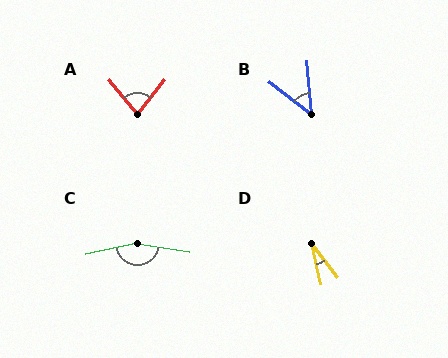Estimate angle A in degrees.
Approximately 78 degrees.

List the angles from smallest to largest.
D (25°), B (47°), A (78°), C (159°).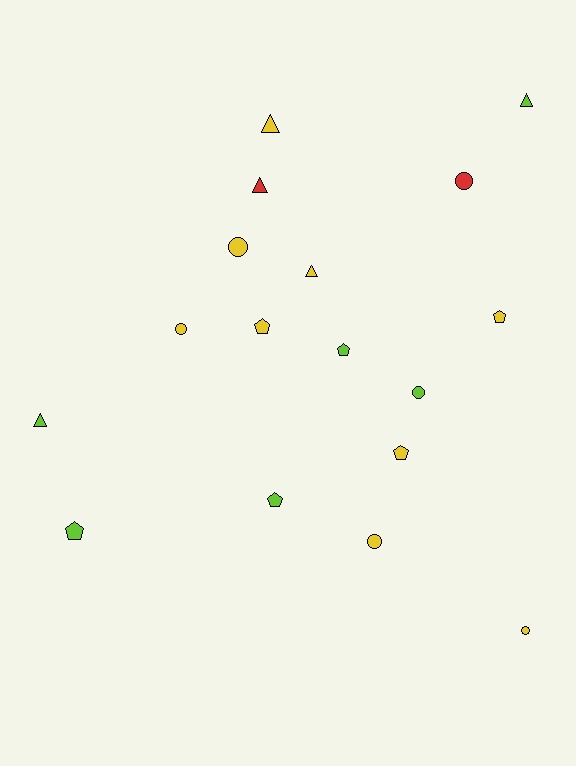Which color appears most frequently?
Yellow, with 9 objects.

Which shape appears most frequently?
Pentagon, with 6 objects.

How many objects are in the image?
There are 17 objects.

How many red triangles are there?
There is 1 red triangle.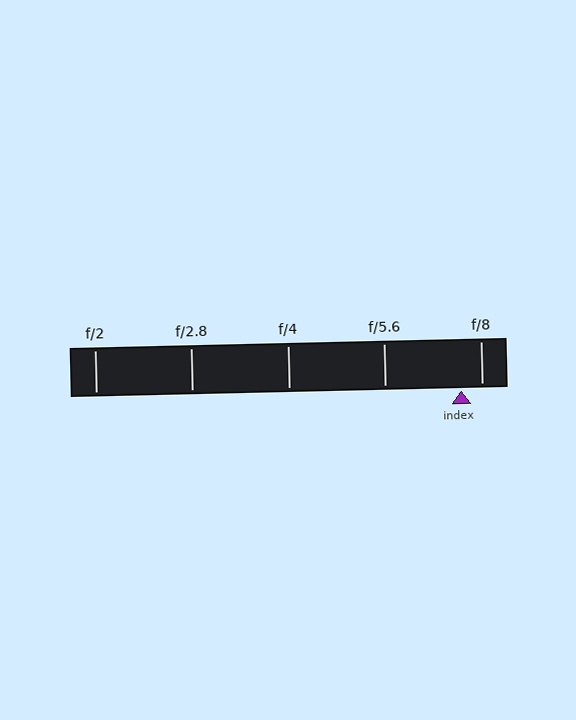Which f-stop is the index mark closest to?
The index mark is closest to f/8.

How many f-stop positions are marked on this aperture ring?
There are 5 f-stop positions marked.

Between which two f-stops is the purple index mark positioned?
The index mark is between f/5.6 and f/8.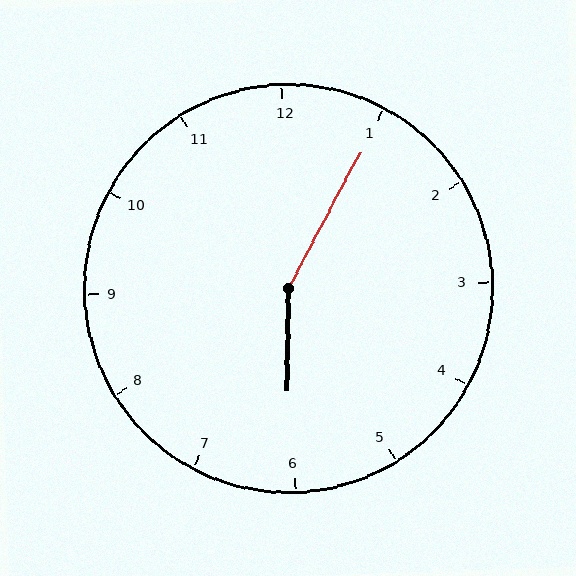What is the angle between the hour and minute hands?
Approximately 152 degrees.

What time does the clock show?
6:05.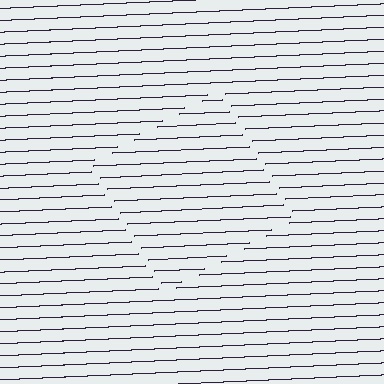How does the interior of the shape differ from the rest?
The interior of the shape contains the same grating, shifted by half a period — the contour is defined by the phase discontinuity where line-ends from the inner and outer gratings abut.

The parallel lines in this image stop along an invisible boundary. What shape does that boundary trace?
An illusory square. The interior of the shape contains the same grating, shifted by half a period — the contour is defined by the phase discontinuity where line-ends from the inner and outer gratings abut.